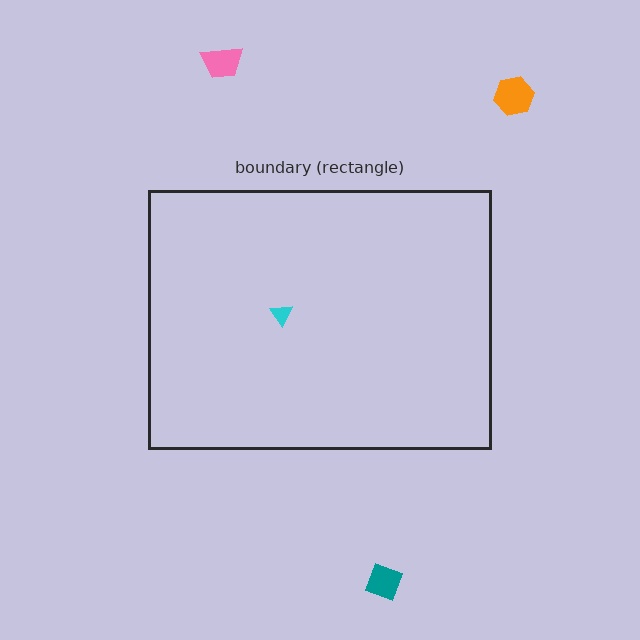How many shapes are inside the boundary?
1 inside, 3 outside.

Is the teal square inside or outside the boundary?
Outside.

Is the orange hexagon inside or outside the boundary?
Outside.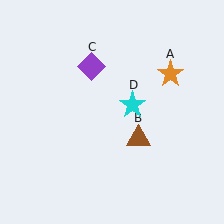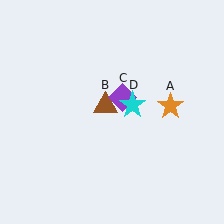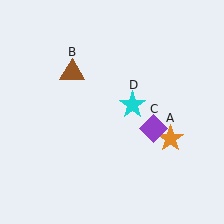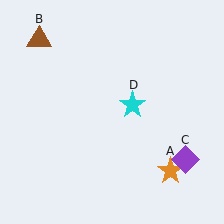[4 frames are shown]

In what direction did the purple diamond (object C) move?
The purple diamond (object C) moved down and to the right.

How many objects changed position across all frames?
3 objects changed position: orange star (object A), brown triangle (object B), purple diamond (object C).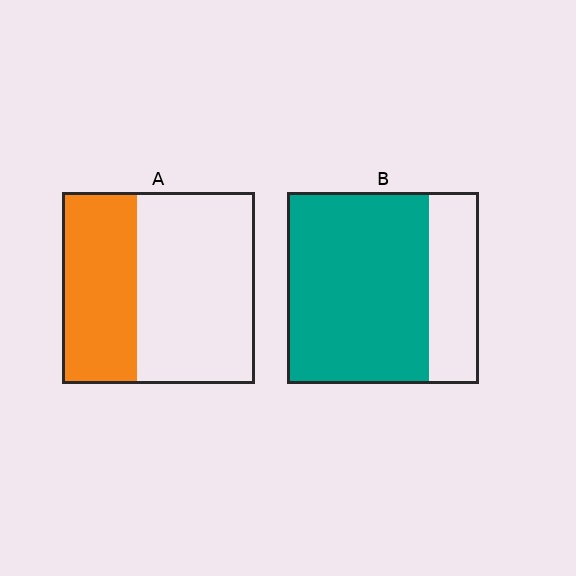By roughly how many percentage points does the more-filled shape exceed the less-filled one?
By roughly 35 percentage points (B over A).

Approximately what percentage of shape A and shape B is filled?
A is approximately 40% and B is approximately 75%.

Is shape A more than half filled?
No.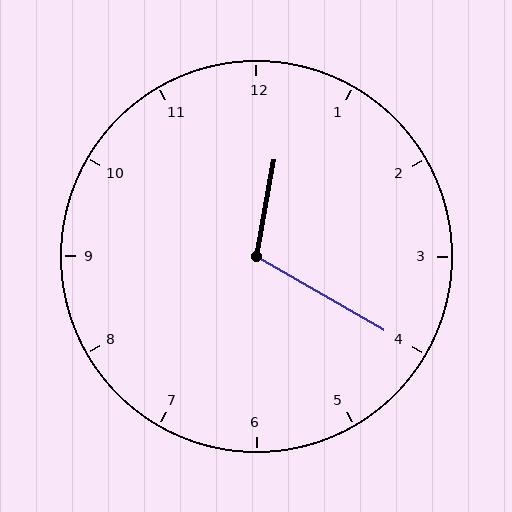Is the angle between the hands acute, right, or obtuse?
It is obtuse.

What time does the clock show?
12:20.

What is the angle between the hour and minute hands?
Approximately 110 degrees.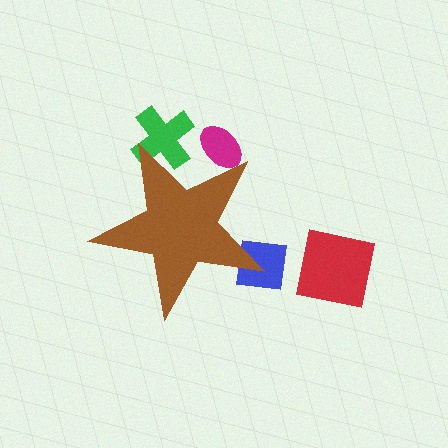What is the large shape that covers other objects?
A brown star.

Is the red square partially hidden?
No, the red square is fully visible.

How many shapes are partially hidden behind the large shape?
3 shapes are partially hidden.